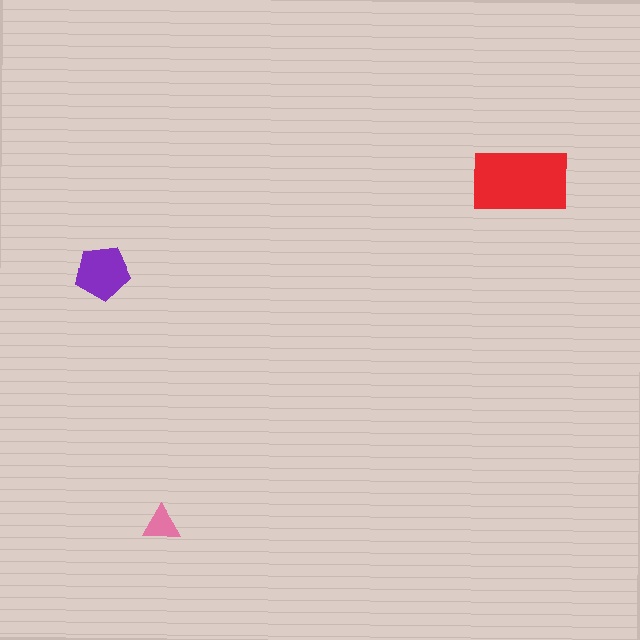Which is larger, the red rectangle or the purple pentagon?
The red rectangle.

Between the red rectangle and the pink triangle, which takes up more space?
The red rectangle.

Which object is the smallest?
The pink triangle.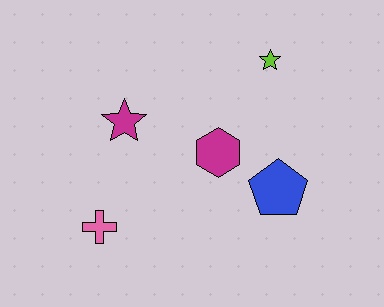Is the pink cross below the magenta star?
Yes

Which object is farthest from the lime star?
The pink cross is farthest from the lime star.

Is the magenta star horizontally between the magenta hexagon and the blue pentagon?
No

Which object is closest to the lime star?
The magenta hexagon is closest to the lime star.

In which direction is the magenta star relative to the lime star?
The magenta star is to the left of the lime star.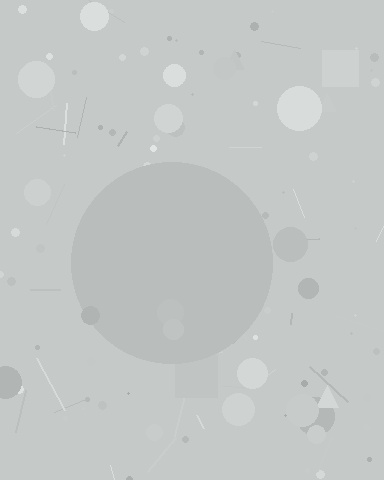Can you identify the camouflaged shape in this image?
The camouflaged shape is a circle.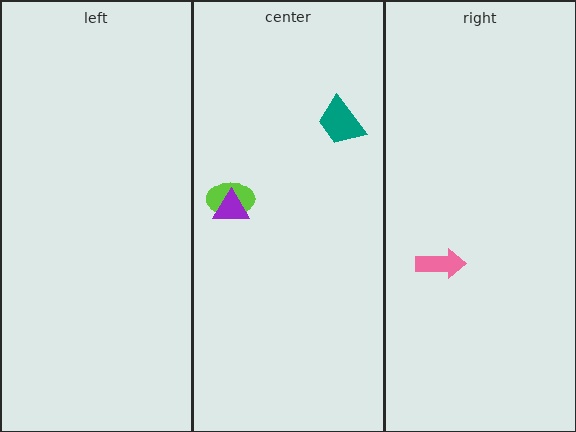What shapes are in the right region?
The pink arrow.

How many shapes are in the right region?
1.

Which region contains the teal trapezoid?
The center region.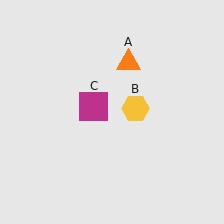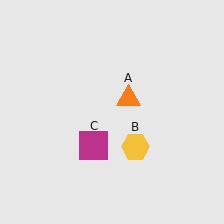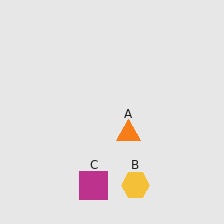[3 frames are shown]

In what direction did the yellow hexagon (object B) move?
The yellow hexagon (object B) moved down.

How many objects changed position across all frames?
3 objects changed position: orange triangle (object A), yellow hexagon (object B), magenta square (object C).